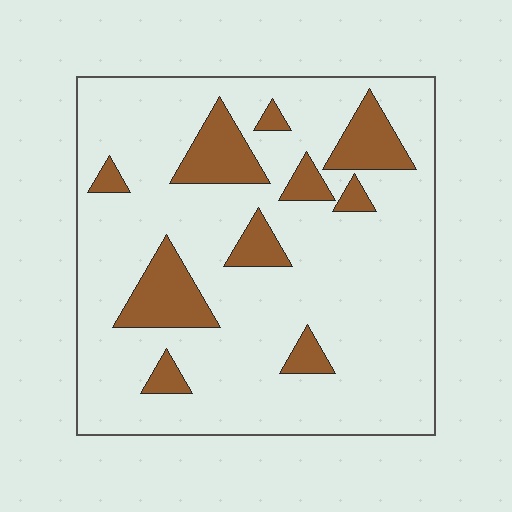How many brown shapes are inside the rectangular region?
10.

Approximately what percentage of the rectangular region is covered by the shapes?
Approximately 15%.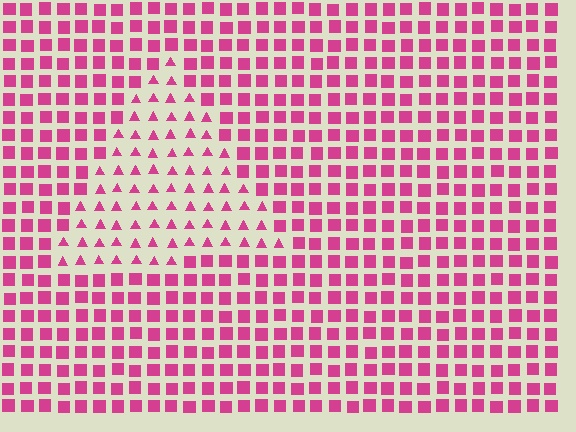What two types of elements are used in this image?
The image uses triangles inside the triangle region and squares outside it.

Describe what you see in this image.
The image is filled with small magenta elements arranged in a uniform grid. A triangle-shaped region contains triangles, while the surrounding area contains squares. The boundary is defined purely by the change in element shape.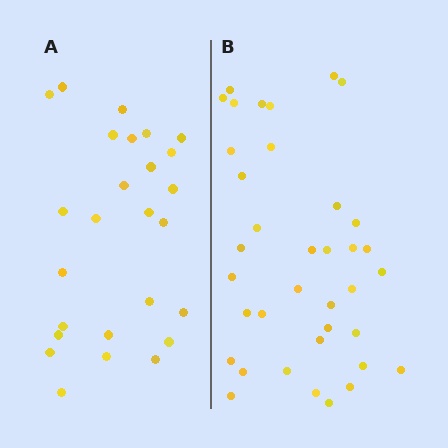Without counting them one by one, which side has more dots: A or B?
Region B (the right region) has more dots.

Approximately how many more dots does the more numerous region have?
Region B has roughly 12 or so more dots than region A.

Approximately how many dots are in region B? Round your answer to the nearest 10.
About 40 dots. (The exact count is 37, which rounds to 40.)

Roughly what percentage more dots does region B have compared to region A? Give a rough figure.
About 40% more.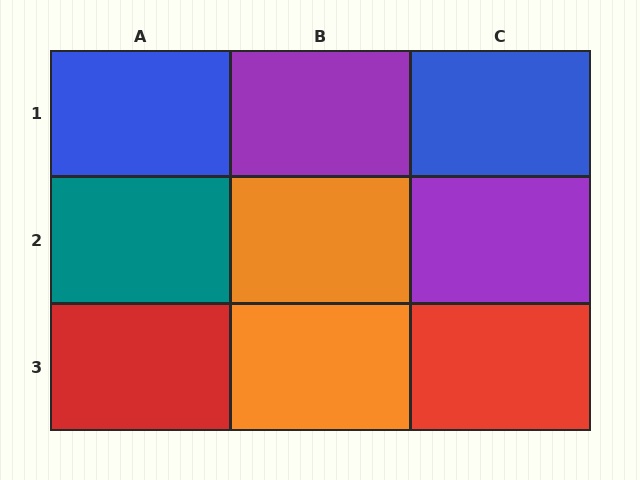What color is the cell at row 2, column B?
Orange.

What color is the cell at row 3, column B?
Orange.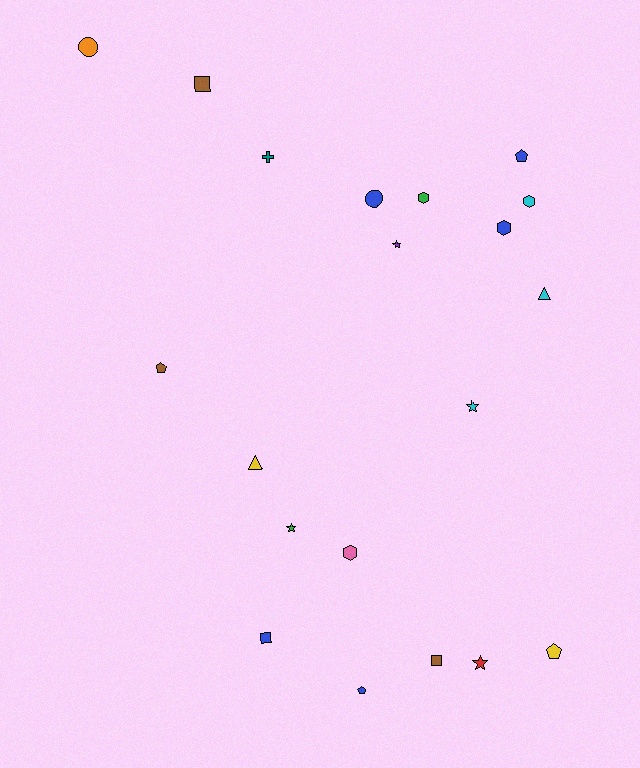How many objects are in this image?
There are 20 objects.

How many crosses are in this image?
There is 1 cross.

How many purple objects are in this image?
There is 1 purple object.